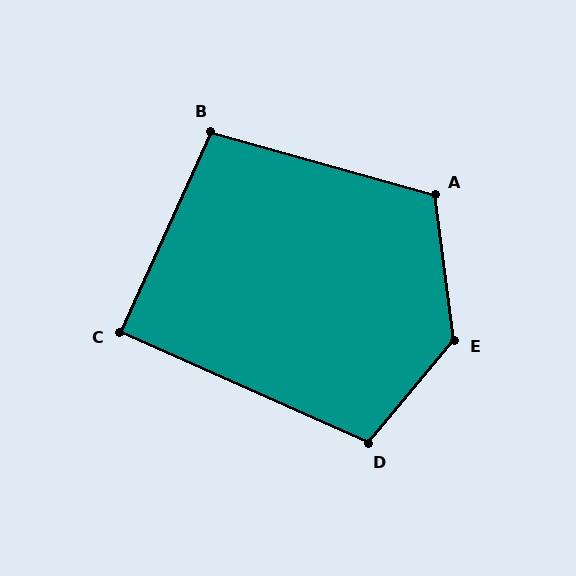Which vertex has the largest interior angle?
E, at approximately 133 degrees.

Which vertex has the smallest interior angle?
C, at approximately 89 degrees.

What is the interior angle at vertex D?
Approximately 106 degrees (obtuse).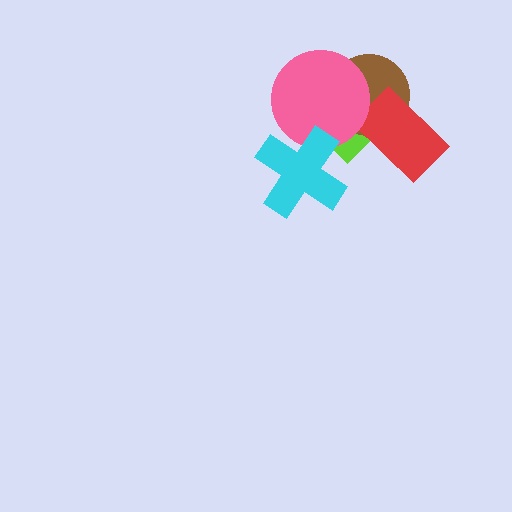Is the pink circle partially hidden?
Yes, it is partially covered by another shape.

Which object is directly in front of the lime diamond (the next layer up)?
The brown circle is directly in front of the lime diamond.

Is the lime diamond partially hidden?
Yes, it is partially covered by another shape.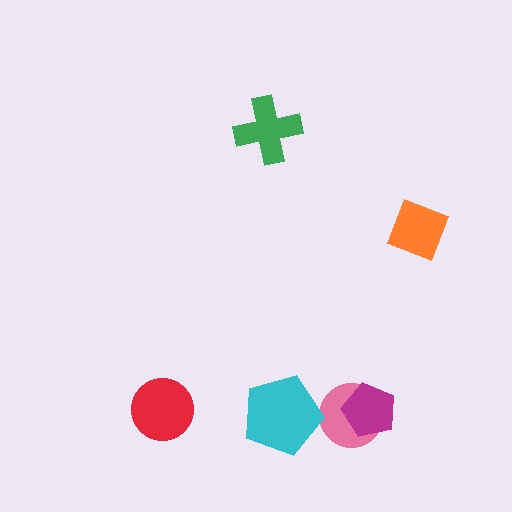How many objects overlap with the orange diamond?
0 objects overlap with the orange diamond.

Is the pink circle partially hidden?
Yes, it is partially covered by another shape.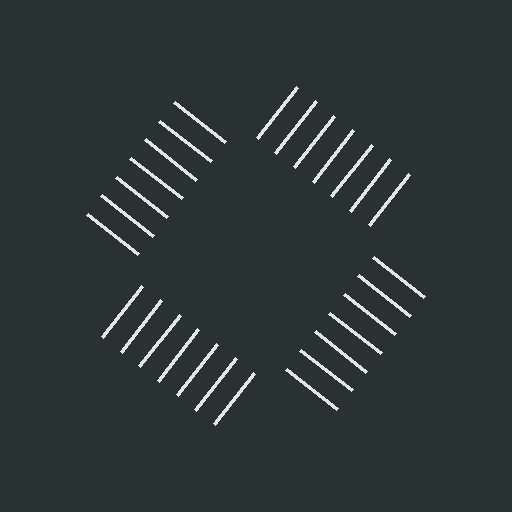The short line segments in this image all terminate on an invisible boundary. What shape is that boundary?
An illusory square — the line segments terminate on its edges but no continuous stroke is drawn.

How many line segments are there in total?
28 — 7 along each of the 4 edges.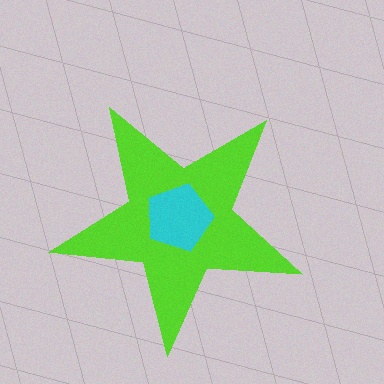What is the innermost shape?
The cyan pentagon.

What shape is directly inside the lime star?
The cyan pentagon.